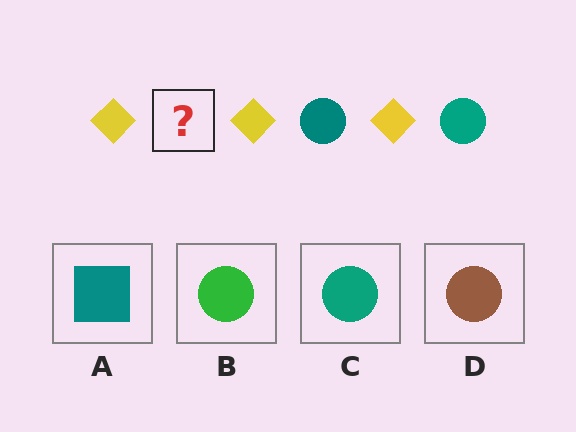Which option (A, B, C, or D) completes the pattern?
C.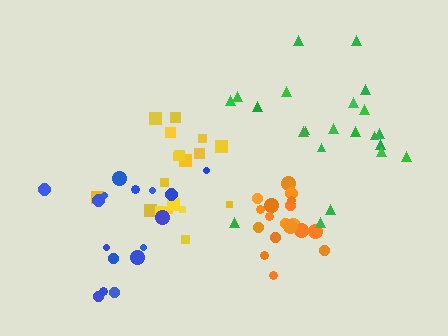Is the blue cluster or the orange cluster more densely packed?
Orange.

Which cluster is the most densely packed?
Orange.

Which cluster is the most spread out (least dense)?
Green.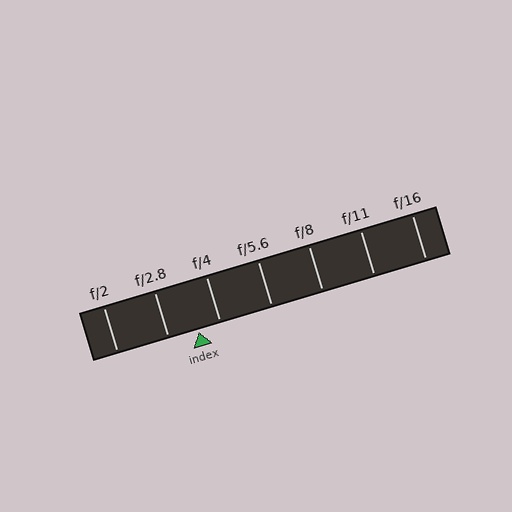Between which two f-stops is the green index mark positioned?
The index mark is between f/2.8 and f/4.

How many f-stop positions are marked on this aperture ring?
There are 7 f-stop positions marked.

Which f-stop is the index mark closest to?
The index mark is closest to f/4.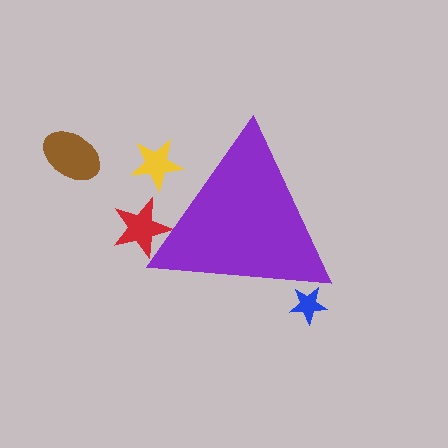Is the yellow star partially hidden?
Yes, the yellow star is partially hidden behind the purple triangle.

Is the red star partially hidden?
Yes, the red star is partially hidden behind the purple triangle.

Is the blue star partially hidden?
Yes, the blue star is partially hidden behind the purple triangle.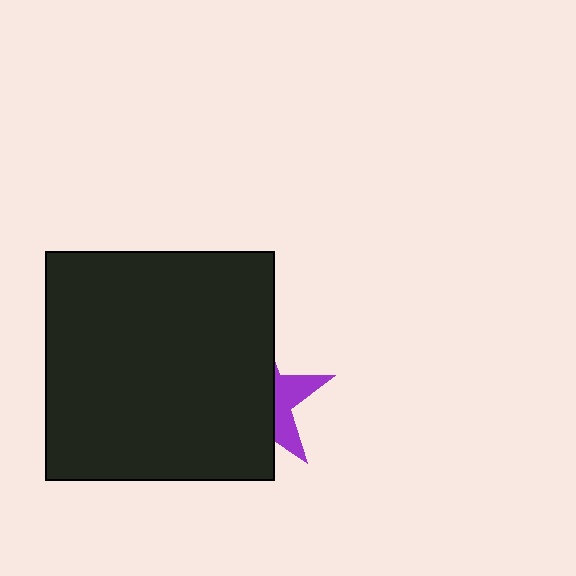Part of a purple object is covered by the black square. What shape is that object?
It is a star.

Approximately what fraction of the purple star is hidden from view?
Roughly 69% of the purple star is hidden behind the black square.